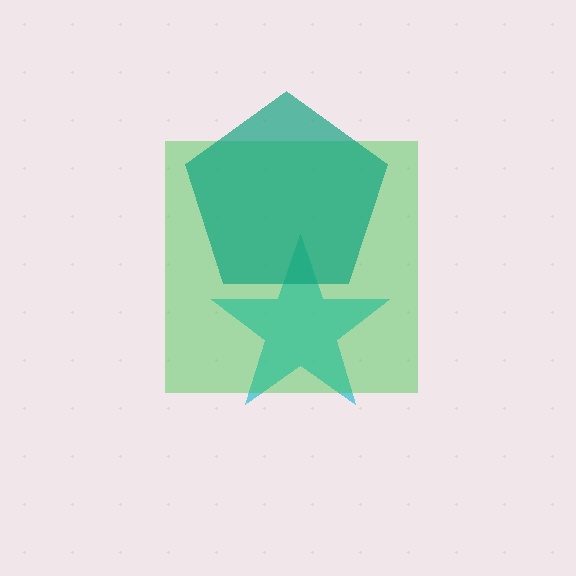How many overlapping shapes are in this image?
There are 3 overlapping shapes in the image.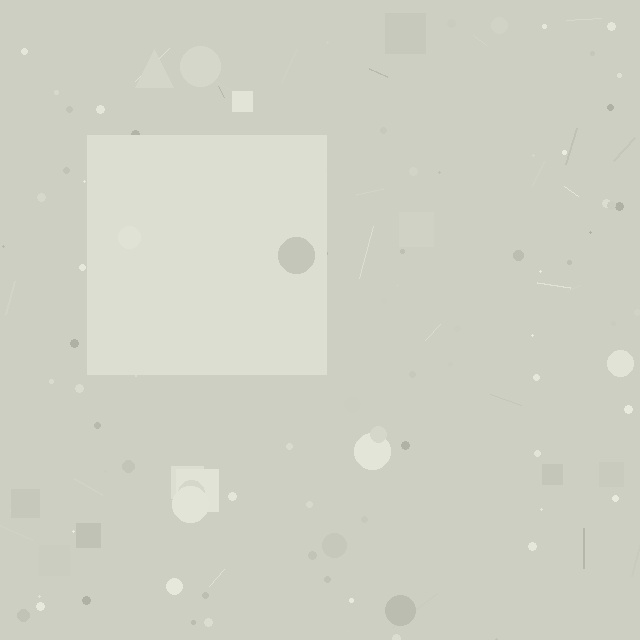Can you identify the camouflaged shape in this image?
The camouflaged shape is a square.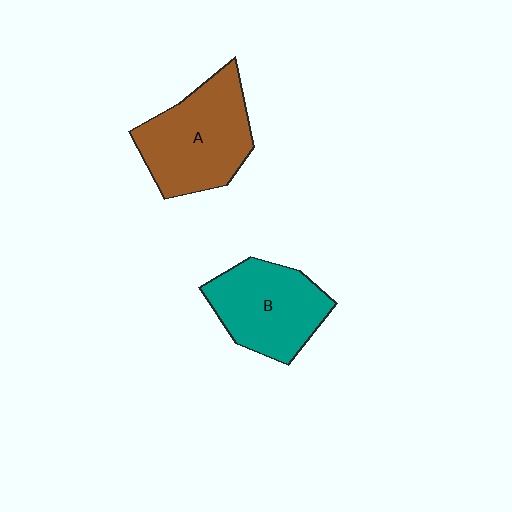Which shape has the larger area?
Shape A (brown).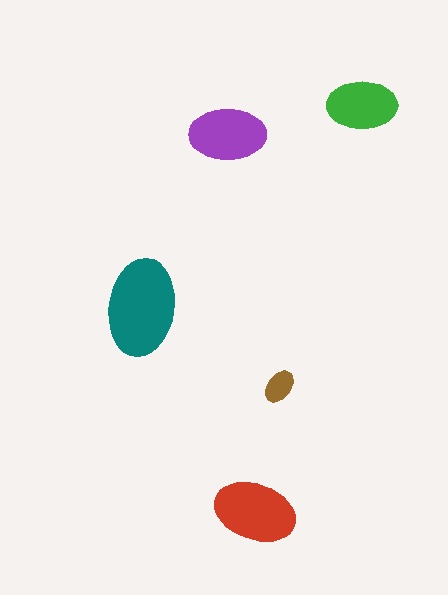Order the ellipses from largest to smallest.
the teal one, the red one, the purple one, the green one, the brown one.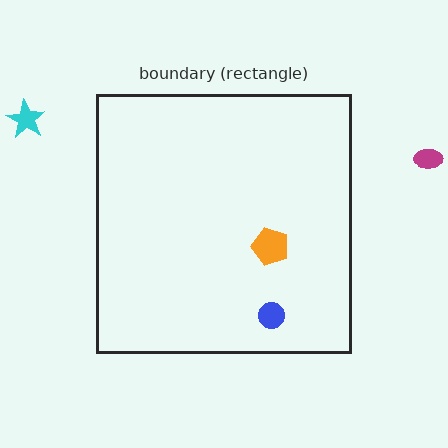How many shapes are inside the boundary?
2 inside, 2 outside.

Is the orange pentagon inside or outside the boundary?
Inside.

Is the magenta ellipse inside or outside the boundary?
Outside.